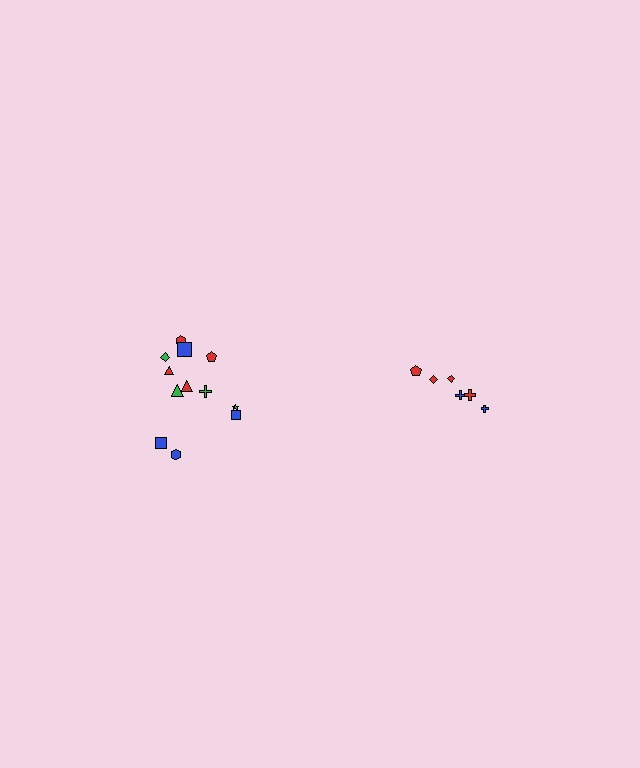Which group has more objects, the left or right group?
The left group.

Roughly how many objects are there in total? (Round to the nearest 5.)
Roughly 20 objects in total.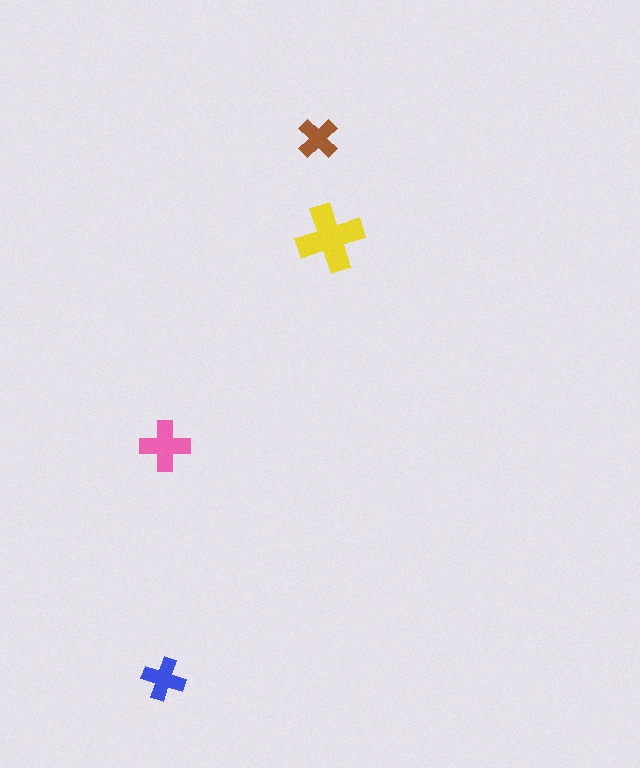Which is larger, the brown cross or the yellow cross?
The yellow one.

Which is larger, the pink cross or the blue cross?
The pink one.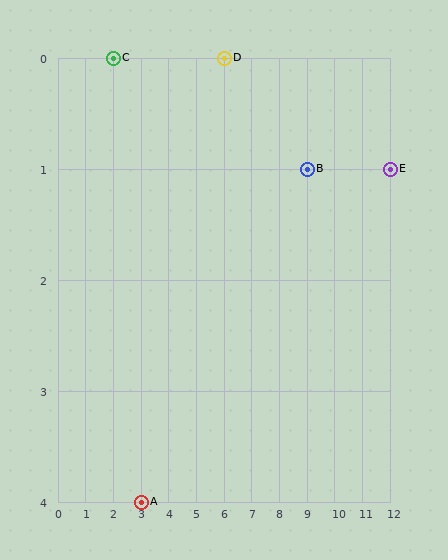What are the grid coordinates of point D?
Point D is at grid coordinates (6, 0).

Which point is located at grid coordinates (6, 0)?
Point D is at (6, 0).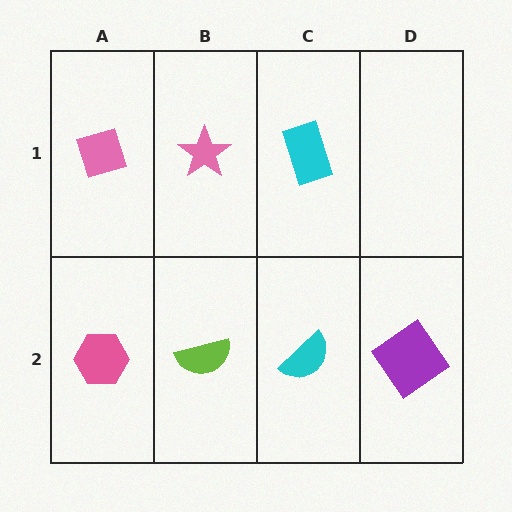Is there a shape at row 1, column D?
No, that cell is empty.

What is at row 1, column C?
A cyan rectangle.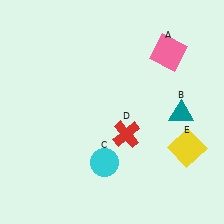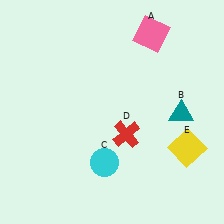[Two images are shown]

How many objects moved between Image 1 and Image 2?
1 object moved between the two images.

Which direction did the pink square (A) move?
The pink square (A) moved up.